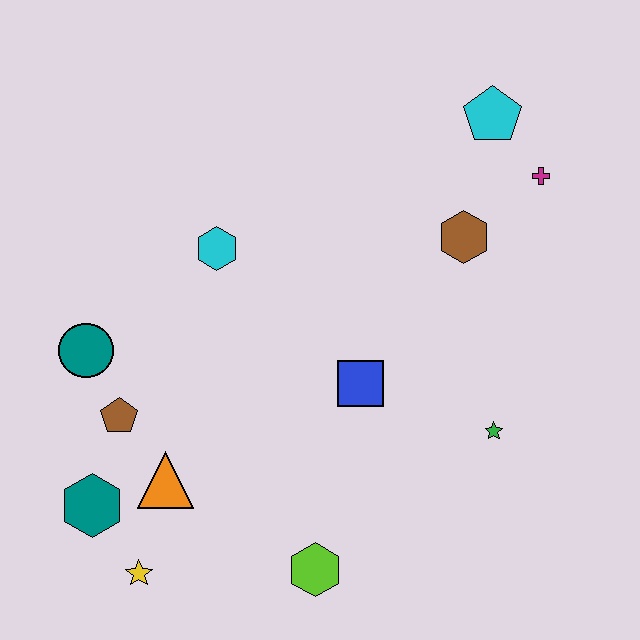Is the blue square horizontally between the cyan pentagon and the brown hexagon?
No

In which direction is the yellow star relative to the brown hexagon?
The yellow star is below the brown hexagon.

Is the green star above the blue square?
No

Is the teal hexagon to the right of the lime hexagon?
No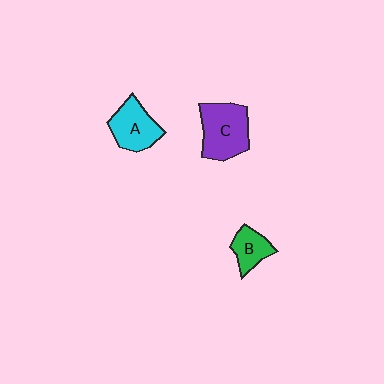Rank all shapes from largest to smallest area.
From largest to smallest: C (purple), A (cyan), B (green).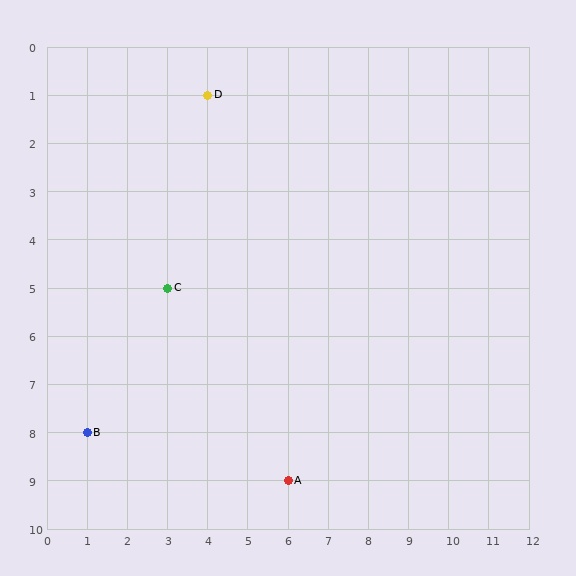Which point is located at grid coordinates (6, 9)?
Point A is at (6, 9).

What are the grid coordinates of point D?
Point D is at grid coordinates (4, 1).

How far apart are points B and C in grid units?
Points B and C are 2 columns and 3 rows apart (about 3.6 grid units diagonally).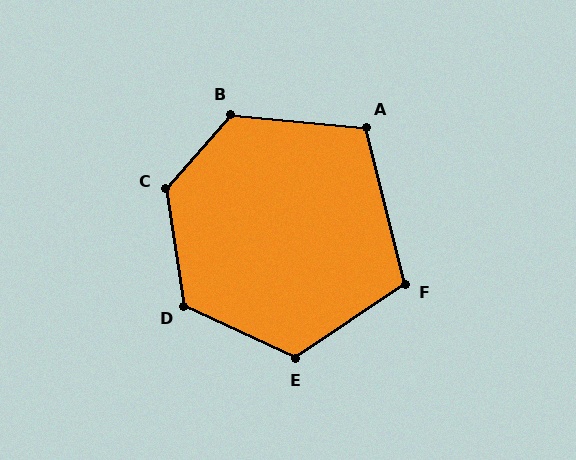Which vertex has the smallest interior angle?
A, at approximately 109 degrees.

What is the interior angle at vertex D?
Approximately 124 degrees (obtuse).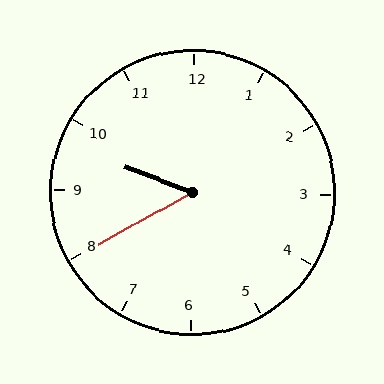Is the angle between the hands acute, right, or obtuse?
It is acute.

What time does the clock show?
9:40.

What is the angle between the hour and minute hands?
Approximately 50 degrees.